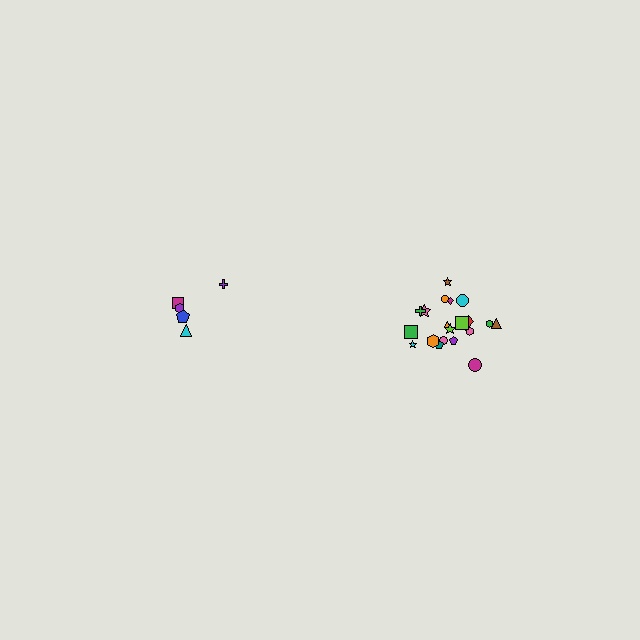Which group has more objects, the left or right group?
The right group.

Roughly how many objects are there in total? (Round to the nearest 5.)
Roughly 25 objects in total.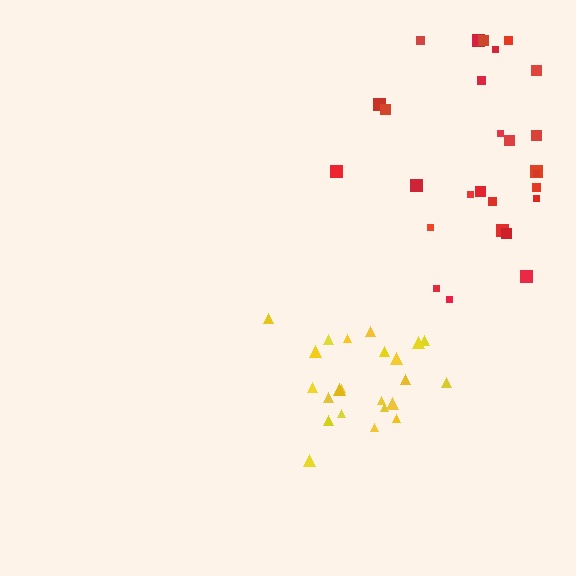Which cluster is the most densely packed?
Yellow.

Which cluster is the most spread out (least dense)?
Red.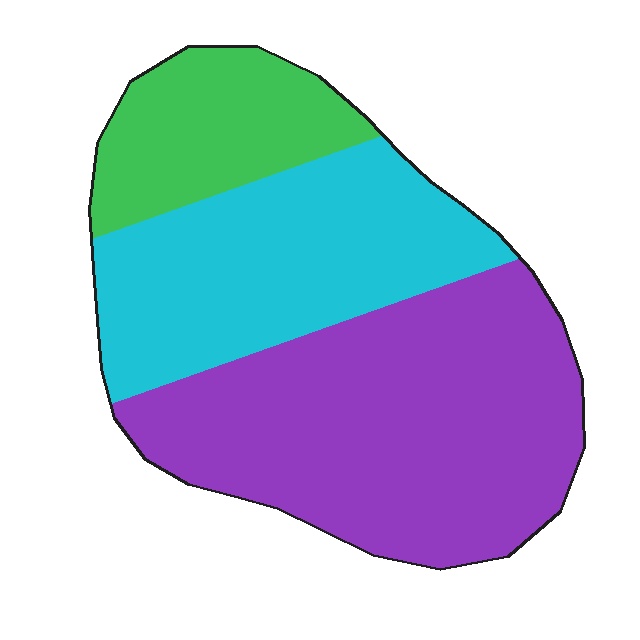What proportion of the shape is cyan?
Cyan takes up between a sixth and a third of the shape.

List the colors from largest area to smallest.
From largest to smallest: purple, cyan, green.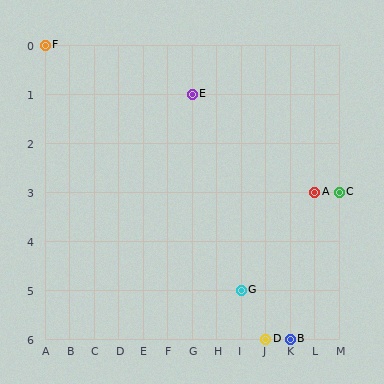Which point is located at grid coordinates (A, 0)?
Point F is at (A, 0).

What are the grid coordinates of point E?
Point E is at grid coordinates (G, 1).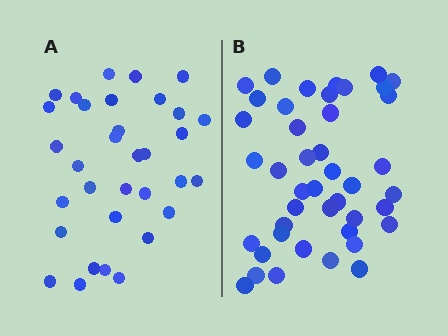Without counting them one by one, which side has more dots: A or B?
Region B (the right region) has more dots.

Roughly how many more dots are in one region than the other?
Region B has roughly 10 or so more dots than region A.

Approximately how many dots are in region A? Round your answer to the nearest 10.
About 30 dots. (The exact count is 33, which rounds to 30.)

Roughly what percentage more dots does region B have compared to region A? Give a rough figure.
About 30% more.